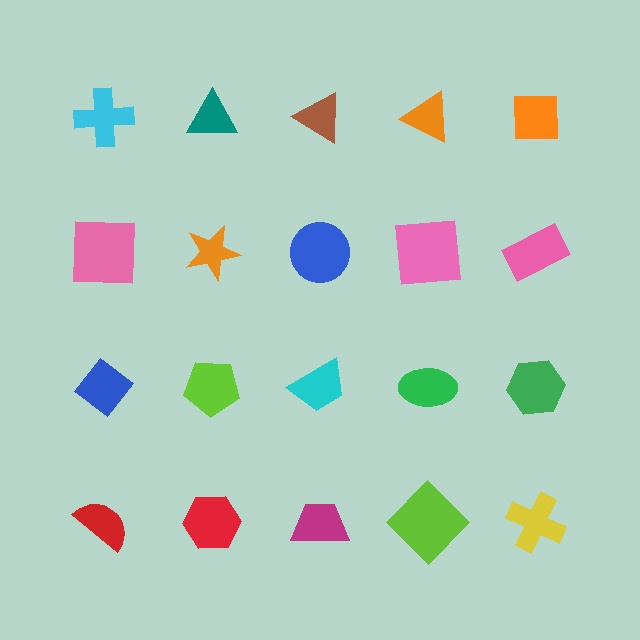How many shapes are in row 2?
5 shapes.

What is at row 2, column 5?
A pink rectangle.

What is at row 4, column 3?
A magenta trapezoid.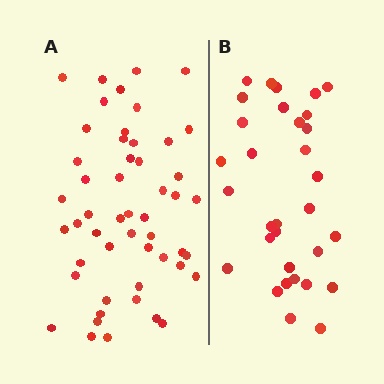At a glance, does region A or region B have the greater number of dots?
Region A (the left region) has more dots.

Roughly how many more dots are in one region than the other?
Region A has approximately 20 more dots than region B.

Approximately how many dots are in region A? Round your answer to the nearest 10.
About 50 dots. (The exact count is 51, which rounds to 50.)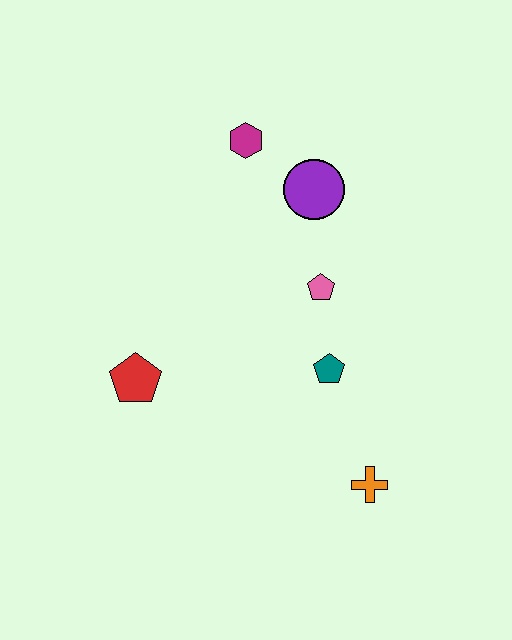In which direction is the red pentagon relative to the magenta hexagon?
The red pentagon is below the magenta hexagon.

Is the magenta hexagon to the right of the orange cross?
No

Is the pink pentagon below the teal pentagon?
No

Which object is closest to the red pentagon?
The teal pentagon is closest to the red pentagon.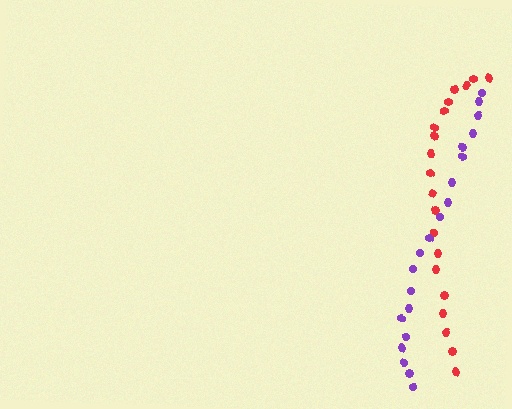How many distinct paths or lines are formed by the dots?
There are 2 distinct paths.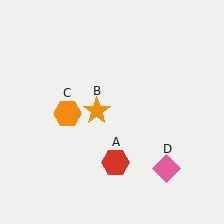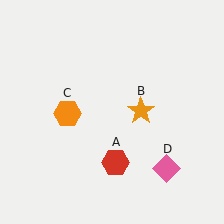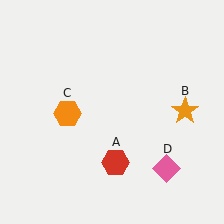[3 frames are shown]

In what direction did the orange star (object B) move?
The orange star (object B) moved right.